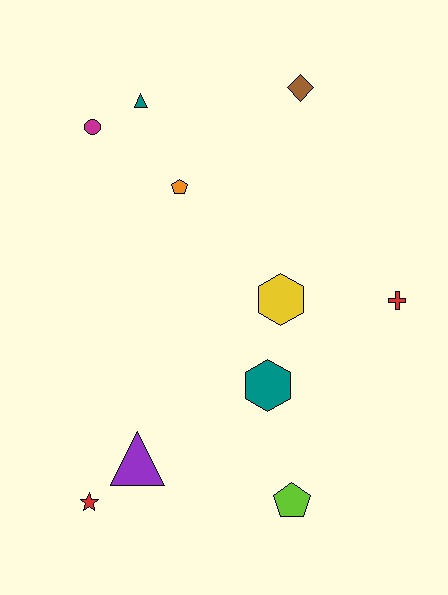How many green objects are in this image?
There are no green objects.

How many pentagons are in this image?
There are 2 pentagons.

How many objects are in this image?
There are 10 objects.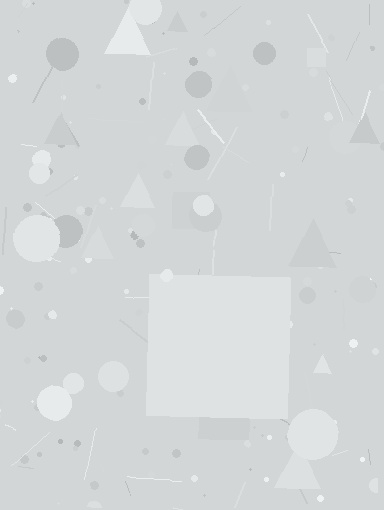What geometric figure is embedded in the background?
A square is embedded in the background.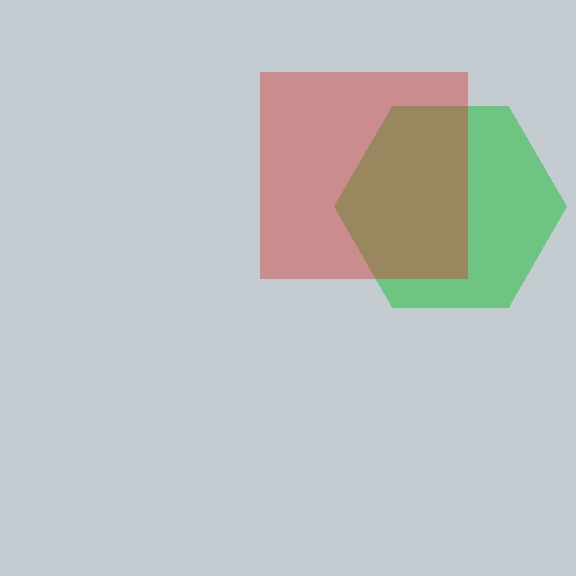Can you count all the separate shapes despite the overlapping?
Yes, there are 2 separate shapes.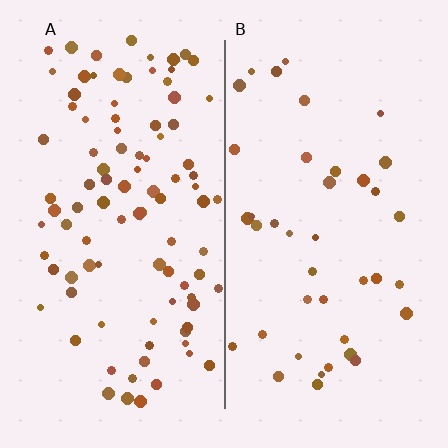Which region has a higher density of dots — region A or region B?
A (the left).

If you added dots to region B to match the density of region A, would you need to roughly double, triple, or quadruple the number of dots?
Approximately double.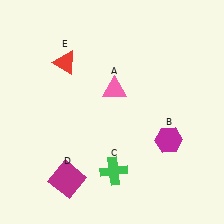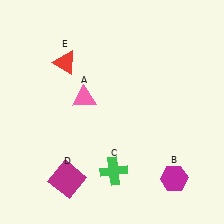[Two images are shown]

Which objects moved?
The objects that moved are: the pink triangle (A), the magenta hexagon (B).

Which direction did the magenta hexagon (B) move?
The magenta hexagon (B) moved down.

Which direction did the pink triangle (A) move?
The pink triangle (A) moved left.